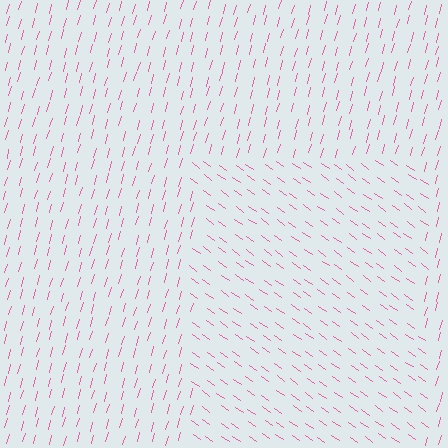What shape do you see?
I see a rectangle.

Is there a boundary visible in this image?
Yes, there is a texture boundary formed by a change in line orientation.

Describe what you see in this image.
The image is filled with small pink line segments. A rectangle region in the image has lines oriented differently from the surrounding lines, creating a visible texture boundary.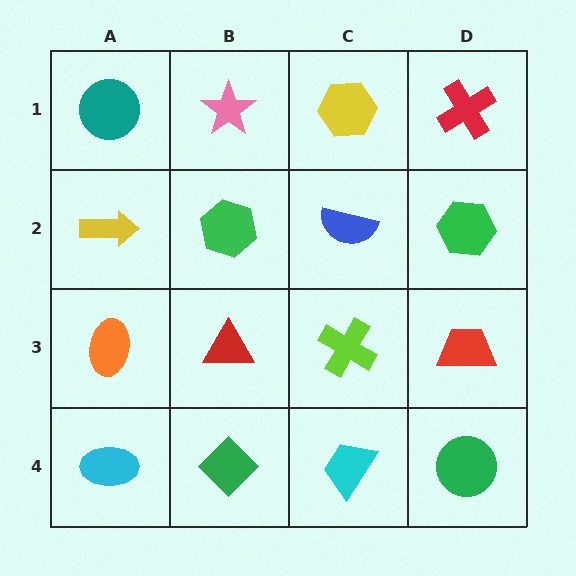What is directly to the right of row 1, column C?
A red cross.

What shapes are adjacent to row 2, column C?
A yellow hexagon (row 1, column C), a lime cross (row 3, column C), a green hexagon (row 2, column B), a green hexagon (row 2, column D).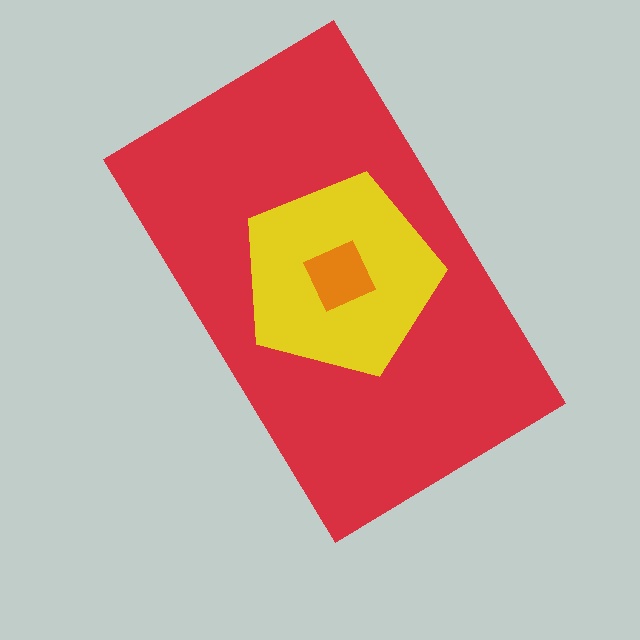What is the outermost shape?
The red rectangle.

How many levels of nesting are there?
3.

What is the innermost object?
The orange square.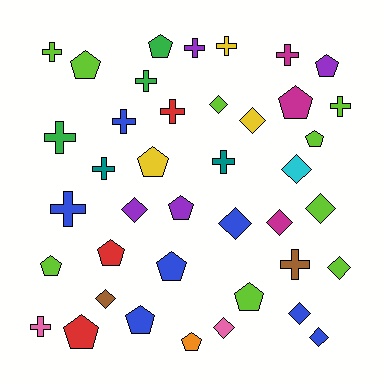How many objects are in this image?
There are 40 objects.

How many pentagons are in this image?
There are 14 pentagons.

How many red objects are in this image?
There are 3 red objects.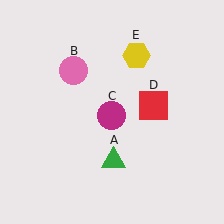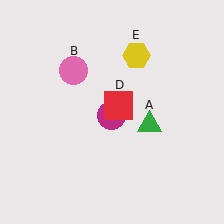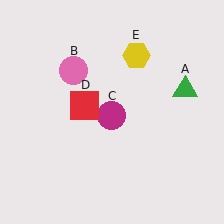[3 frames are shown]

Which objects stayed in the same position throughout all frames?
Pink circle (object B) and magenta circle (object C) and yellow hexagon (object E) remained stationary.